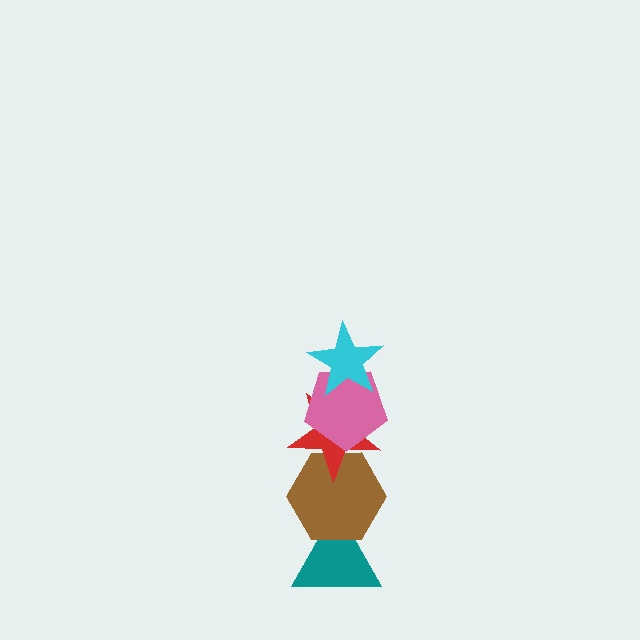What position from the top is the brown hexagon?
The brown hexagon is 4th from the top.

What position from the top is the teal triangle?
The teal triangle is 5th from the top.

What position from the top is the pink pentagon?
The pink pentagon is 2nd from the top.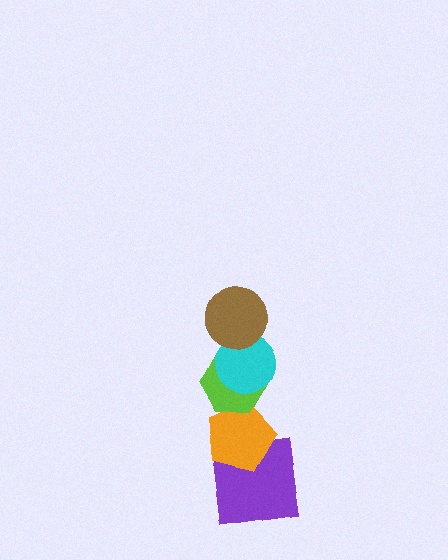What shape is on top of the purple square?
The orange pentagon is on top of the purple square.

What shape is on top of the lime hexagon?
The cyan circle is on top of the lime hexagon.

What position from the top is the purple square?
The purple square is 5th from the top.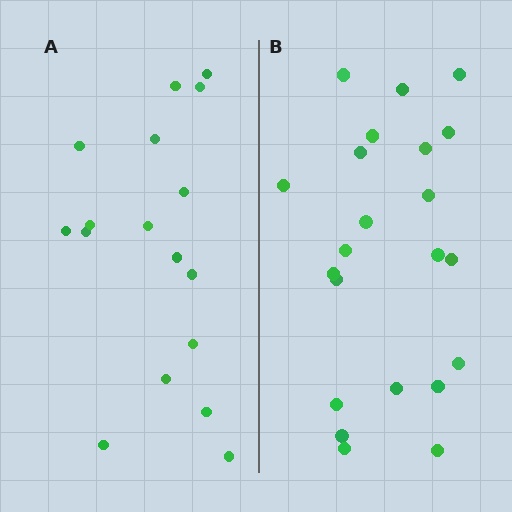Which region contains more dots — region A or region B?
Region B (the right region) has more dots.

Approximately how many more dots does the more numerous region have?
Region B has about 5 more dots than region A.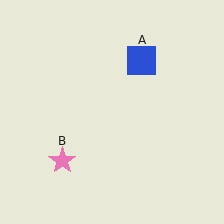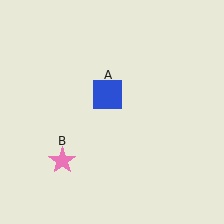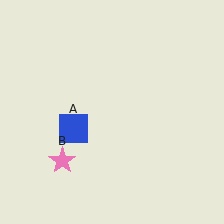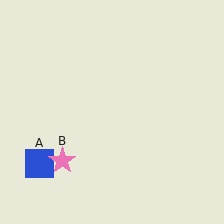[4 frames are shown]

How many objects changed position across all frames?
1 object changed position: blue square (object A).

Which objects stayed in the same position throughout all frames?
Pink star (object B) remained stationary.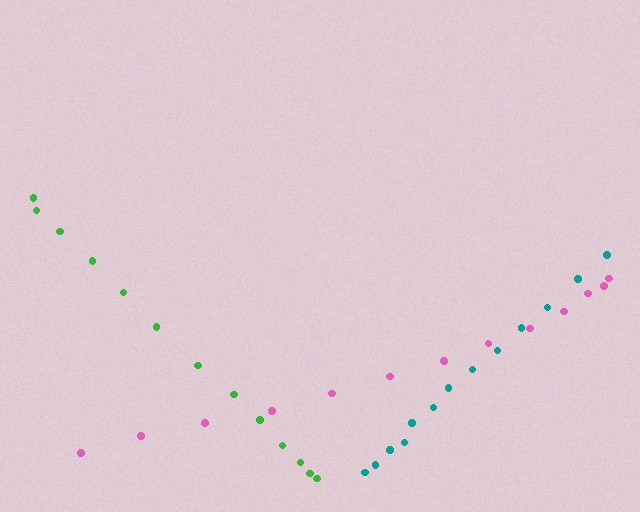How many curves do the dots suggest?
There are 3 distinct paths.